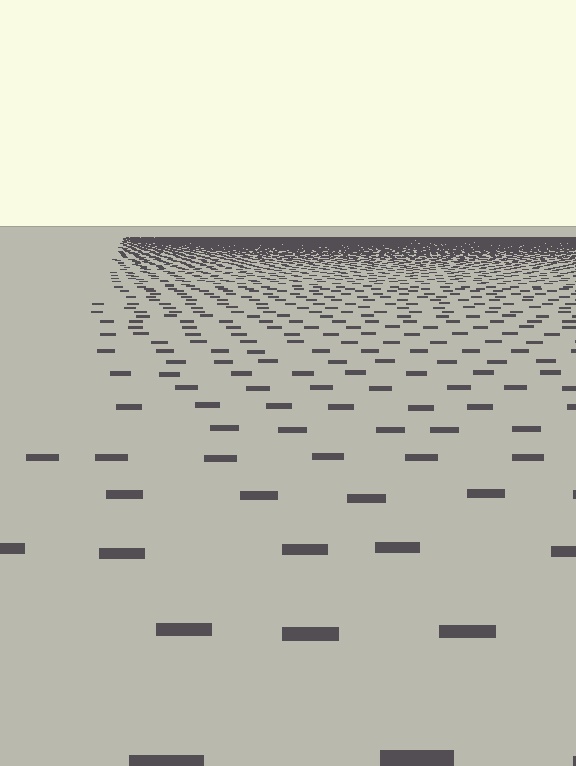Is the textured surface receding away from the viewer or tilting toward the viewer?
The surface is receding away from the viewer. Texture elements get smaller and denser toward the top.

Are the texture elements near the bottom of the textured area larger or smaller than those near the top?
Larger. Near the bottom, elements are closer to the viewer and appear at a bigger on-screen size.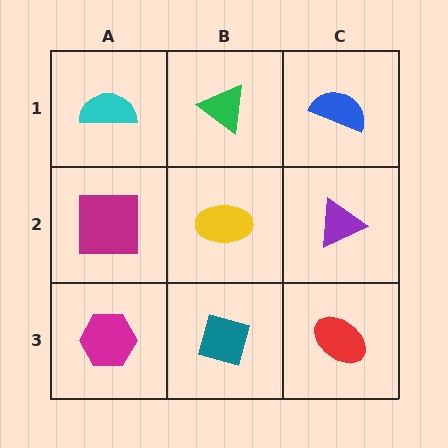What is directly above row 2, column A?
A cyan semicircle.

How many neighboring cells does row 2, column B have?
4.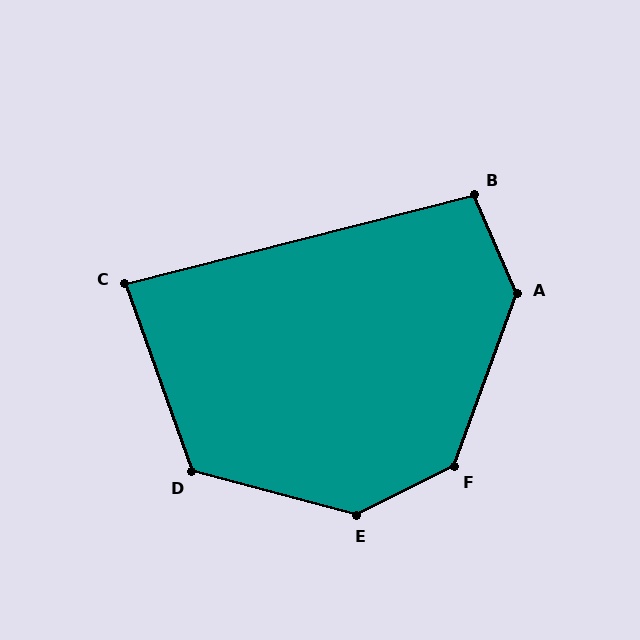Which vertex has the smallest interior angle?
C, at approximately 85 degrees.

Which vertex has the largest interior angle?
E, at approximately 139 degrees.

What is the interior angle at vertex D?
Approximately 124 degrees (obtuse).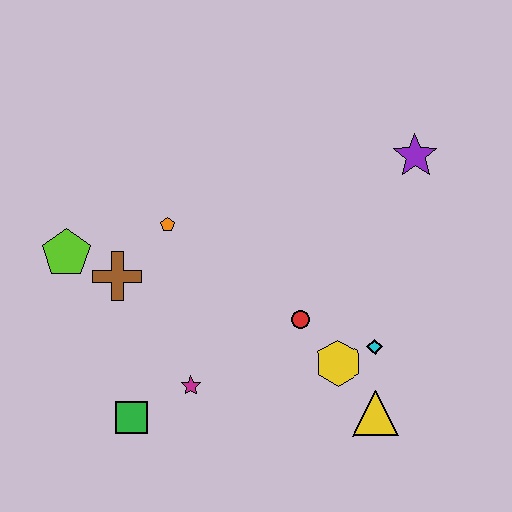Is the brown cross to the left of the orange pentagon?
Yes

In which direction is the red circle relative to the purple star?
The red circle is below the purple star.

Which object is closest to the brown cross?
The lime pentagon is closest to the brown cross.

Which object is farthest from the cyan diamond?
The lime pentagon is farthest from the cyan diamond.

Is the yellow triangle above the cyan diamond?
No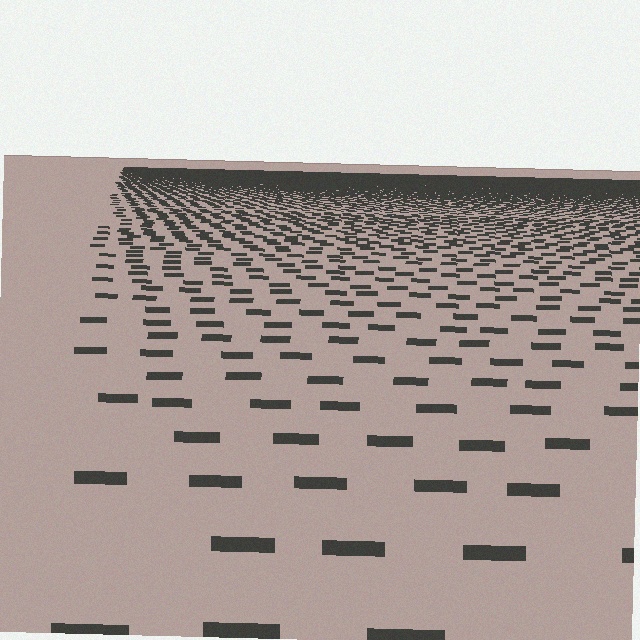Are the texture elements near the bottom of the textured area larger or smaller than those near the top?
Larger. Near the bottom, elements are closer to the viewer and appear at a bigger on-screen size.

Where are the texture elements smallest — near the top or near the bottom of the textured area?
Near the top.